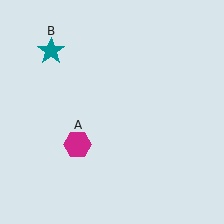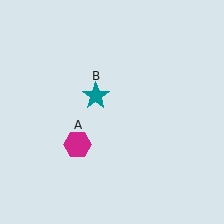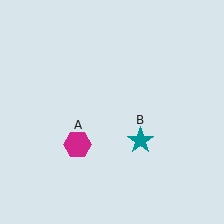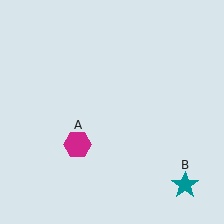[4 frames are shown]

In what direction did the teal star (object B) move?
The teal star (object B) moved down and to the right.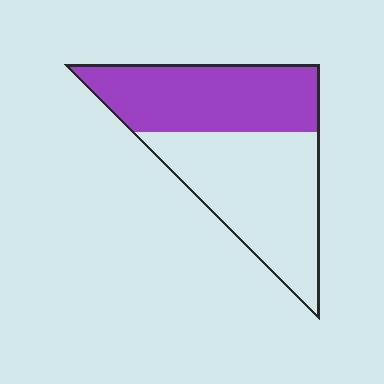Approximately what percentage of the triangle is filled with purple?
Approximately 45%.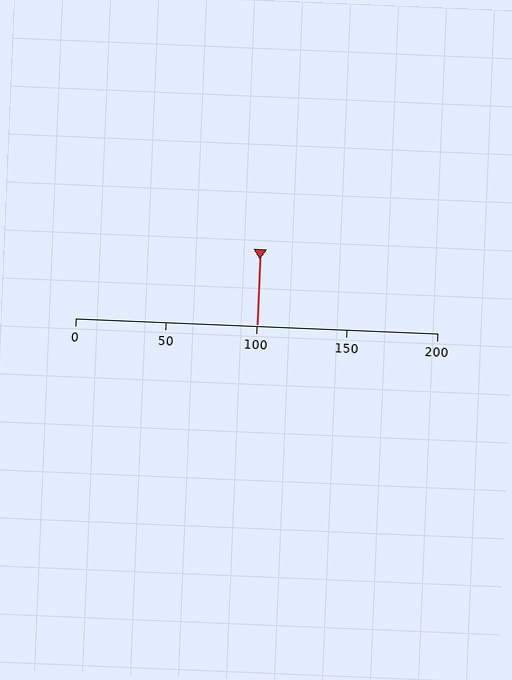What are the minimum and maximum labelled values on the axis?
The axis runs from 0 to 200.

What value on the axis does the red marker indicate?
The marker indicates approximately 100.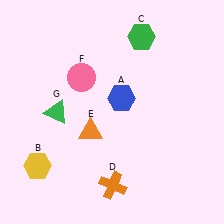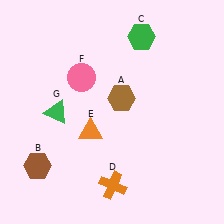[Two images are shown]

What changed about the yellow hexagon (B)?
In Image 1, B is yellow. In Image 2, it changed to brown.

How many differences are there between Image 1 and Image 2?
There are 2 differences between the two images.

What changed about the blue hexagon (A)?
In Image 1, A is blue. In Image 2, it changed to brown.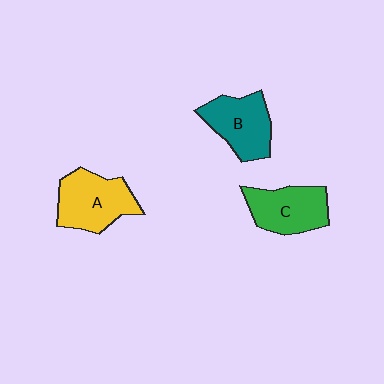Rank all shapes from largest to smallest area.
From largest to smallest: A (yellow), B (teal), C (green).